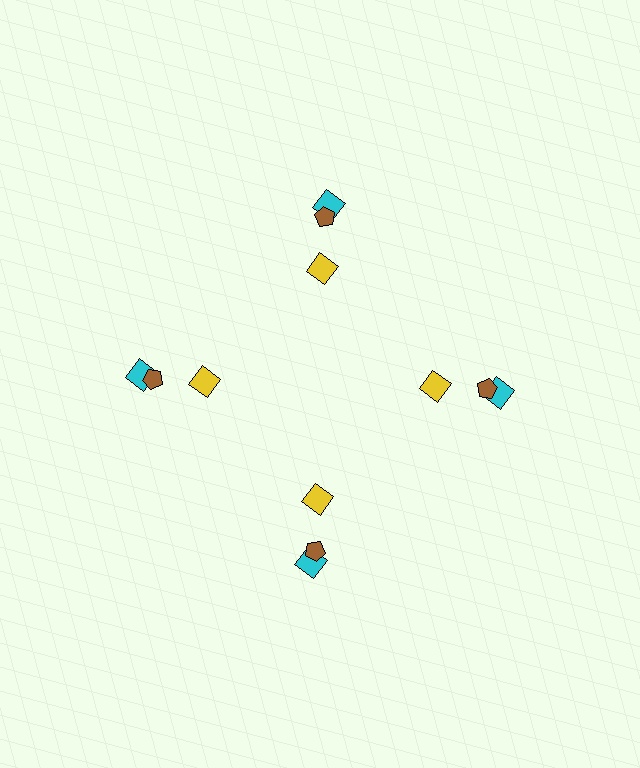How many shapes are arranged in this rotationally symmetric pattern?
There are 12 shapes, arranged in 4 groups of 3.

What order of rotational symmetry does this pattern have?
This pattern has 4-fold rotational symmetry.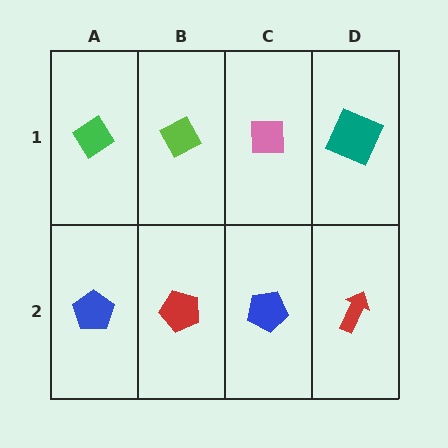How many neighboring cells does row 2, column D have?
2.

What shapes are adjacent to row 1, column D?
A red arrow (row 2, column D), a pink square (row 1, column C).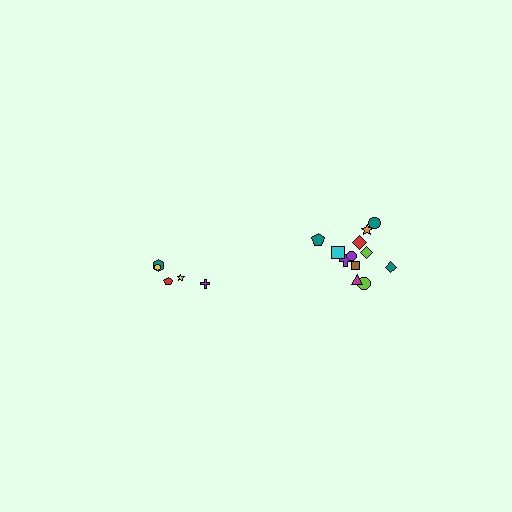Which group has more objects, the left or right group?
The right group.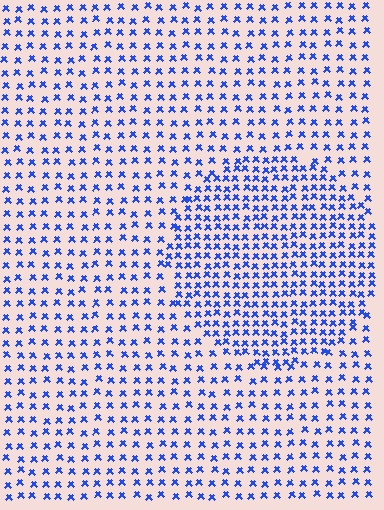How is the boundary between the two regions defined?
The boundary is defined by a change in element density (approximately 1.8x ratio). All elements are the same color, size, and shape.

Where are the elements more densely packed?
The elements are more densely packed inside the circle boundary.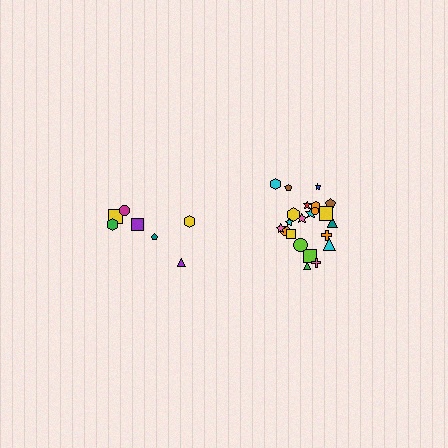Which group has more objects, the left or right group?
The right group.